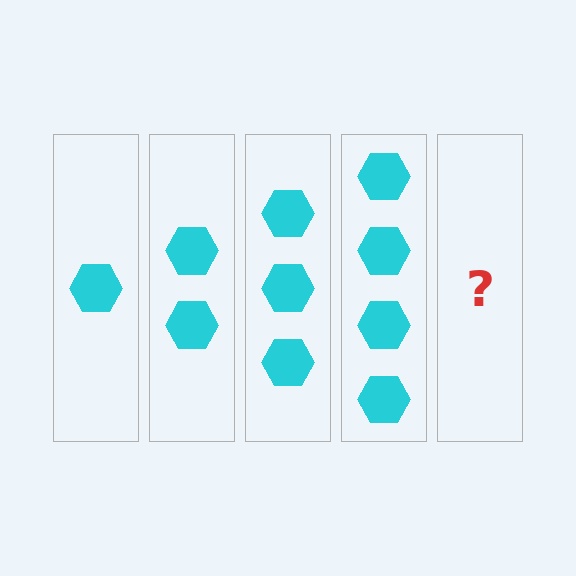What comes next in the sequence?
The next element should be 5 hexagons.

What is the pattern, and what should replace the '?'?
The pattern is that each step adds one more hexagon. The '?' should be 5 hexagons.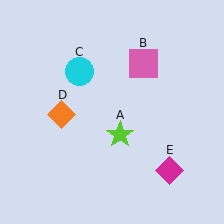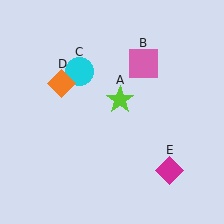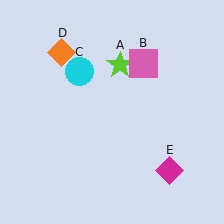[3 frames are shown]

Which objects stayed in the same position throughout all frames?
Pink square (object B) and cyan circle (object C) and magenta diamond (object E) remained stationary.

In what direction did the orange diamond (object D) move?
The orange diamond (object D) moved up.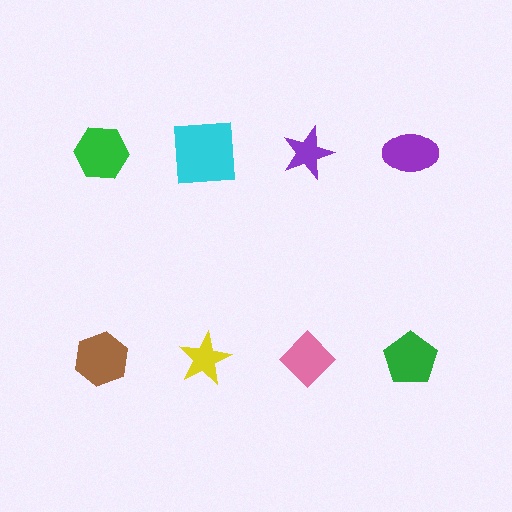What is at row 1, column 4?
A purple ellipse.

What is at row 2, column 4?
A green pentagon.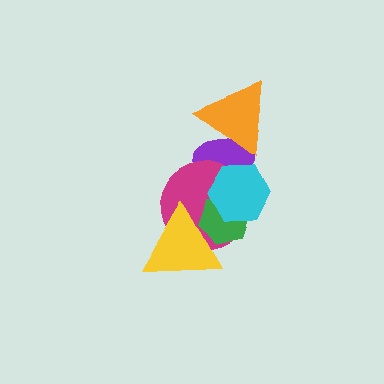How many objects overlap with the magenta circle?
4 objects overlap with the magenta circle.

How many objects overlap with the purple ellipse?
3 objects overlap with the purple ellipse.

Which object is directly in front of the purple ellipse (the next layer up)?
The magenta circle is directly in front of the purple ellipse.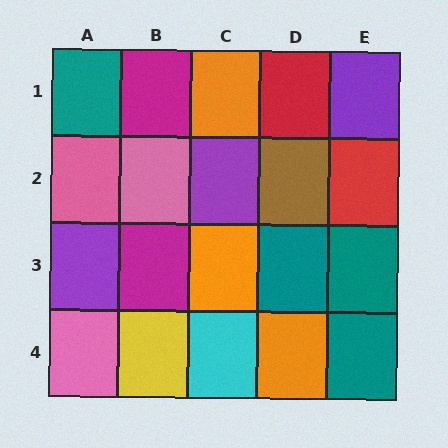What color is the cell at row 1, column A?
Teal.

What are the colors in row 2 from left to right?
Pink, pink, purple, brown, red.